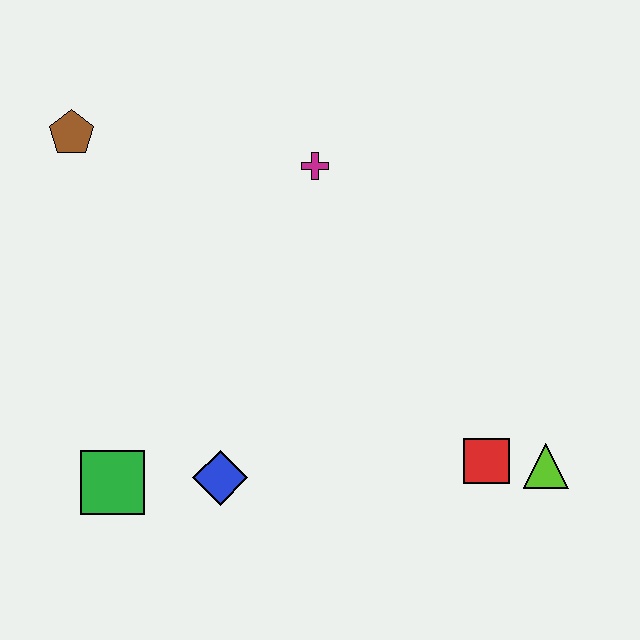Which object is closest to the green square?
The blue diamond is closest to the green square.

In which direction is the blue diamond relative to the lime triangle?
The blue diamond is to the left of the lime triangle.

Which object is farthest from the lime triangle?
The brown pentagon is farthest from the lime triangle.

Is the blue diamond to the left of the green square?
No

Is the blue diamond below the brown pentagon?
Yes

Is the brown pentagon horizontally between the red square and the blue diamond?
No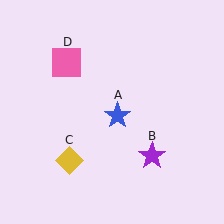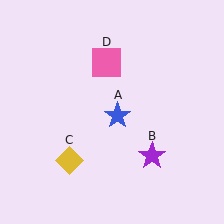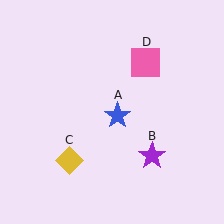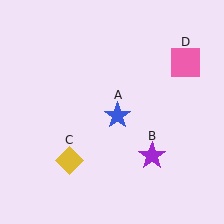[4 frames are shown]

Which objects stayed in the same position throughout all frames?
Blue star (object A) and purple star (object B) and yellow diamond (object C) remained stationary.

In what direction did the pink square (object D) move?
The pink square (object D) moved right.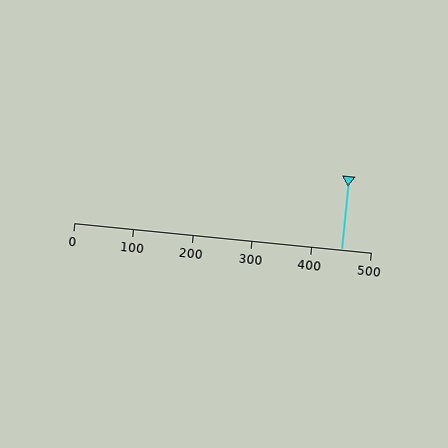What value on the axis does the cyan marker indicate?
The marker indicates approximately 450.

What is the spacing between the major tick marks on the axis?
The major ticks are spaced 100 apart.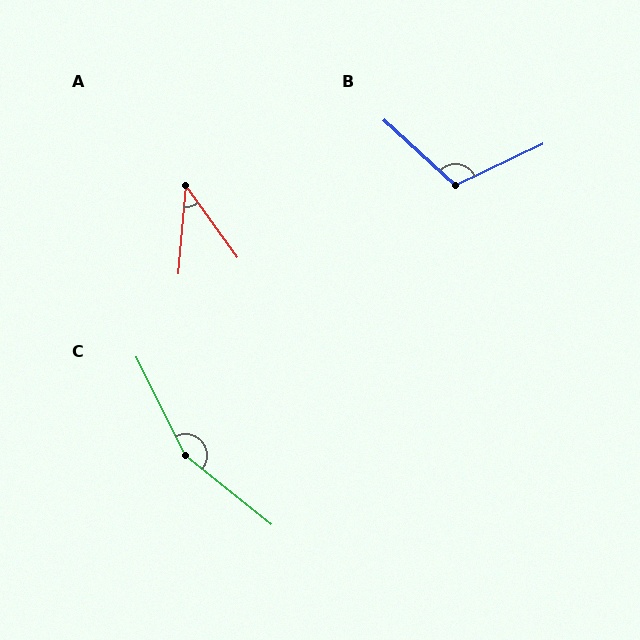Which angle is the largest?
C, at approximately 155 degrees.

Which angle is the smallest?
A, at approximately 40 degrees.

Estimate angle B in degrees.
Approximately 112 degrees.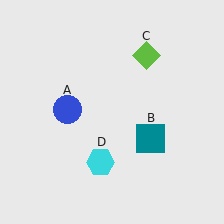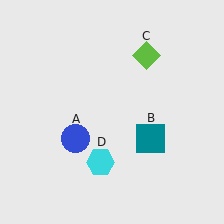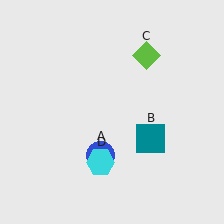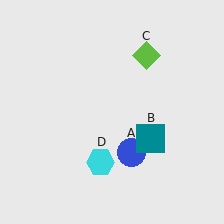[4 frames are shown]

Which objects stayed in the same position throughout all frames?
Teal square (object B) and lime diamond (object C) and cyan hexagon (object D) remained stationary.